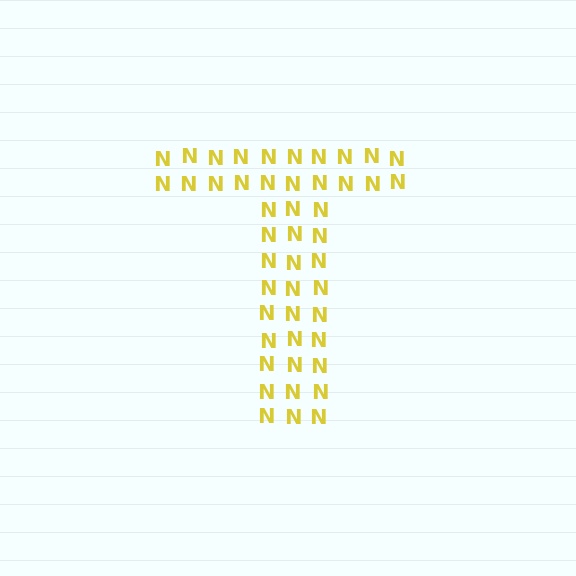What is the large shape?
The large shape is the letter T.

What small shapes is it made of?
It is made of small letter N's.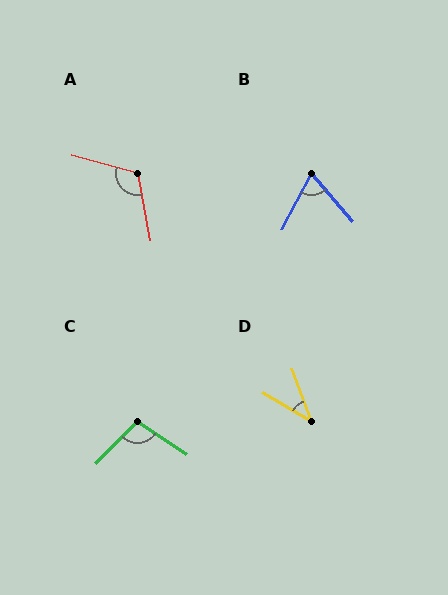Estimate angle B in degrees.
Approximately 69 degrees.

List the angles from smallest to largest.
D (39°), B (69°), C (101°), A (117°).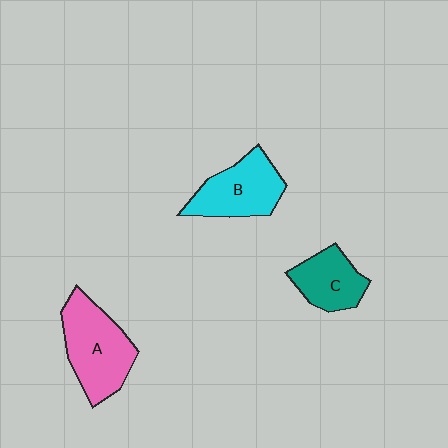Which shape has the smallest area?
Shape C (teal).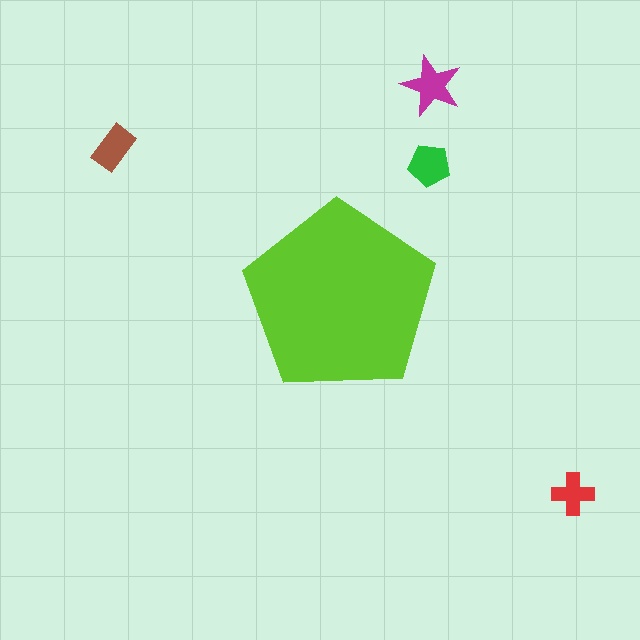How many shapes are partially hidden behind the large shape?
0 shapes are partially hidden.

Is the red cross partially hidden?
No, the red cross is fully visible.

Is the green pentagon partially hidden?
No, the green pentagon is fully visible.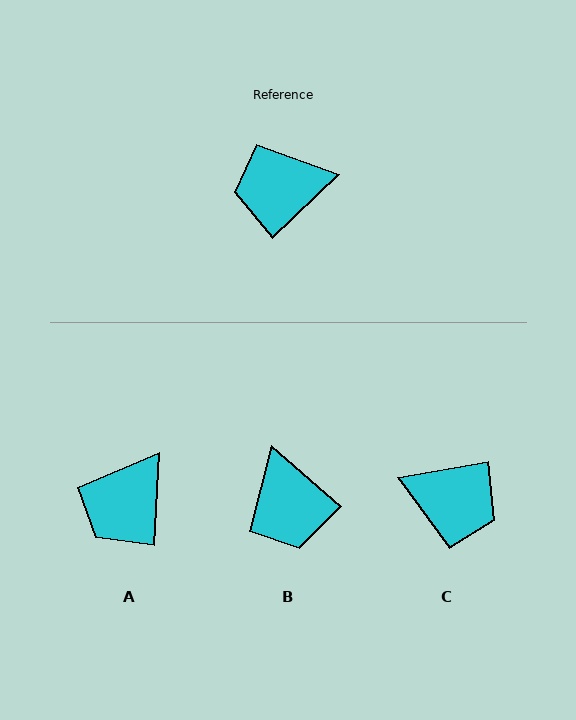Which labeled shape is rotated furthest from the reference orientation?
C, about 146 degrees away.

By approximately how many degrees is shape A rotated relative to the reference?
Approximately 43 degrees counter-clockwise.